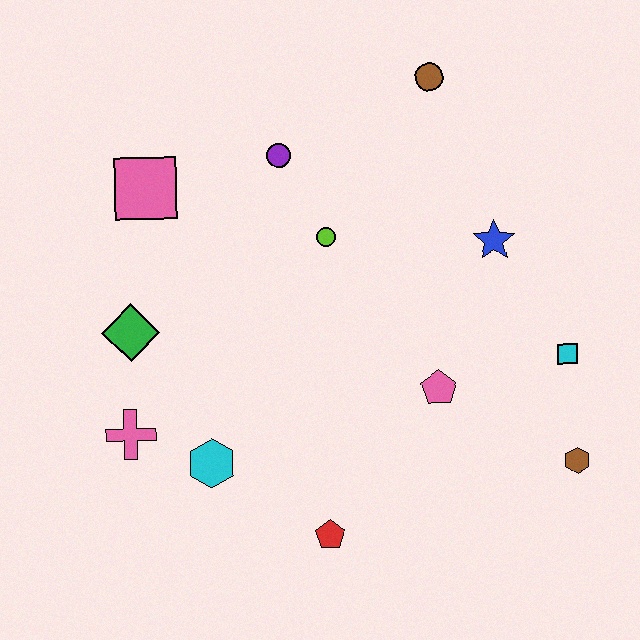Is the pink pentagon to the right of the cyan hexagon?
Yes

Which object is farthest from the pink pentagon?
The pink square is farthest from the pink pentagon.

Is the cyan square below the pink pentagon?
No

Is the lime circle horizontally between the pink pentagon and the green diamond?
Yes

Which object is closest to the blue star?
The cyan square is closest to the blue star.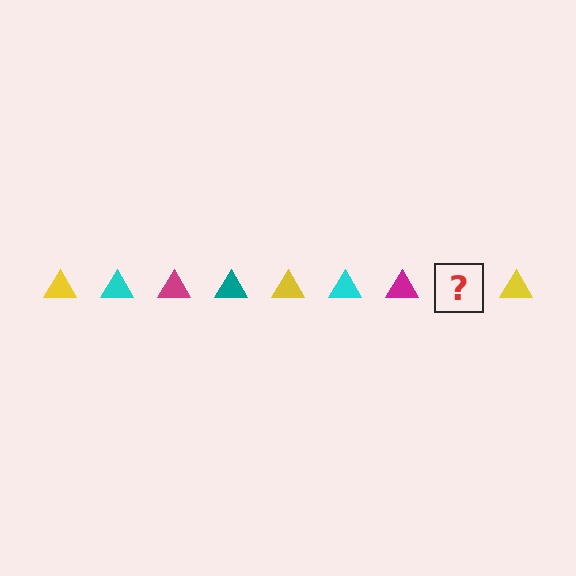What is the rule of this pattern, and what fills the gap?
The rule is that the pattern cycles through yellow, cyan, magenta, teal triangles. The gap should be filled with a teal triangle.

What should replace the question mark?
The question mark should be replaced with a teal triangle.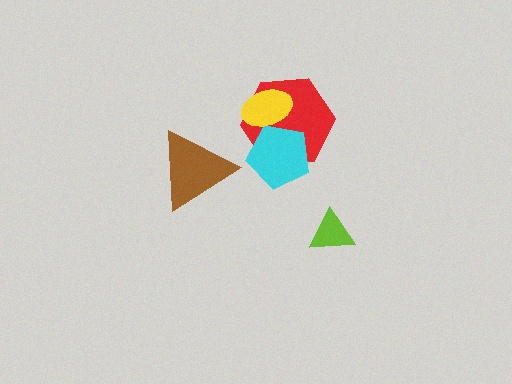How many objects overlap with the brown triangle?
0 objects overlap with the brown triangle.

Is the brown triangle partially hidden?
No, no other shape covers it.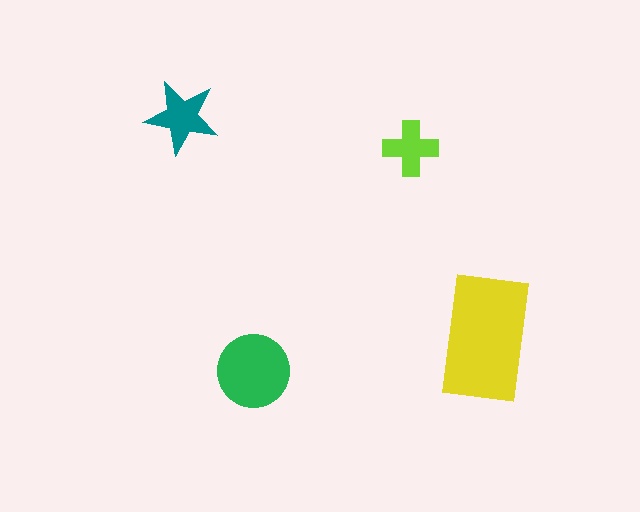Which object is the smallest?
The lime cross.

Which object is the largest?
The yellow rectangle.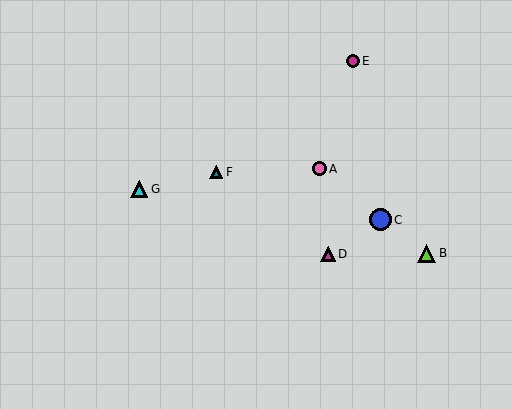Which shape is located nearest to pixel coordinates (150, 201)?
The cyan triangle (labeled G) at (139, 189) is nearest to that location.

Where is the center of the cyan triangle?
The center of the cyan triangle is at (139, 189).